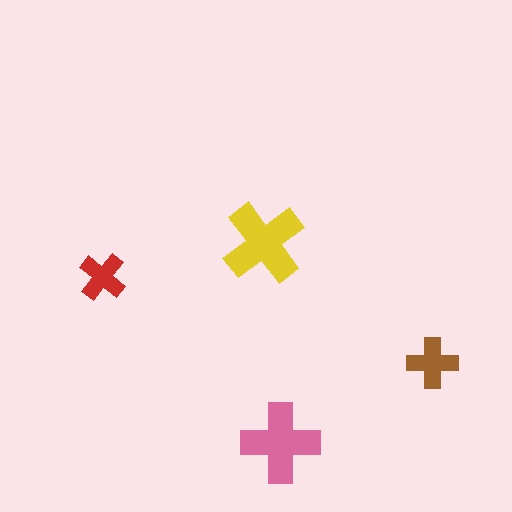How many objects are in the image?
There are 4 objects in the image.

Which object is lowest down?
The pink cross is bottommost.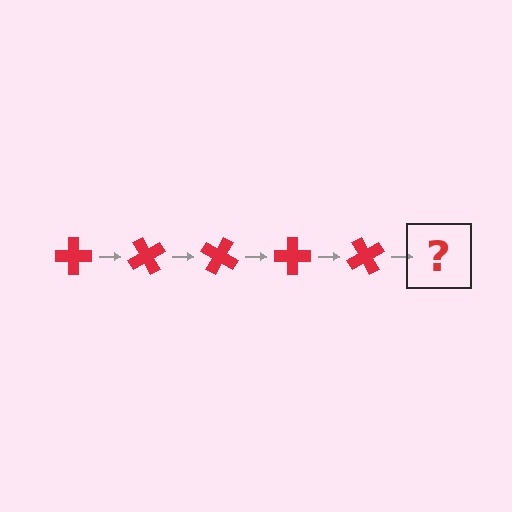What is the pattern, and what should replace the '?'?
The pattern is that the cross rotates 60 degrees each step. The '?' should be a red cross rotated 300 degrees.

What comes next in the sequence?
The next element should be a red cross rotated 300 degrees.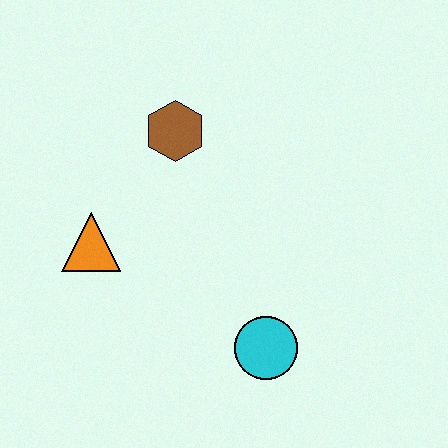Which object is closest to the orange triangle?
The brown hexagon is closest to the orange triangle.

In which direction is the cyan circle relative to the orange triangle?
The cyan circle is to the right of the orange triangle.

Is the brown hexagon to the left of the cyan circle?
Yes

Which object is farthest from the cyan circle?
The brown hexagon is farthest from the cyan circle.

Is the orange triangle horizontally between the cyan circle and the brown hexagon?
No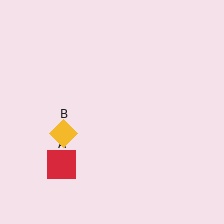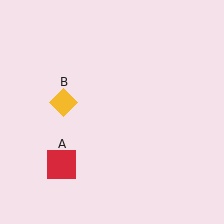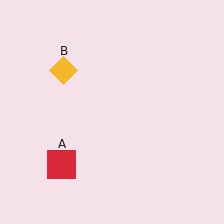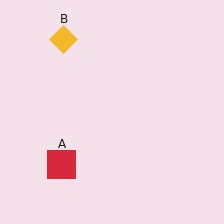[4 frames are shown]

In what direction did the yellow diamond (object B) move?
The yellow diamond (object B) moved up.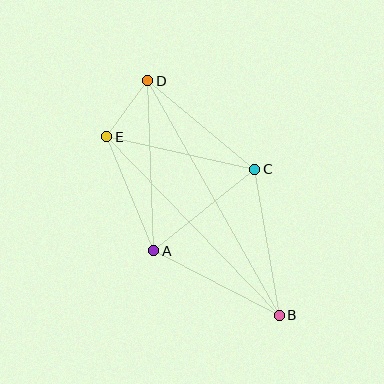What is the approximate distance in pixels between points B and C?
The distance between B and C is approximately 148 pixels.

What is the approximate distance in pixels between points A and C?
The distance between A and C is approximately 129 pixels.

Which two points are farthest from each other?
Points B and D are farthest from each other.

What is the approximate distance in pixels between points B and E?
The distance between B and E is approximately 248 pixels.